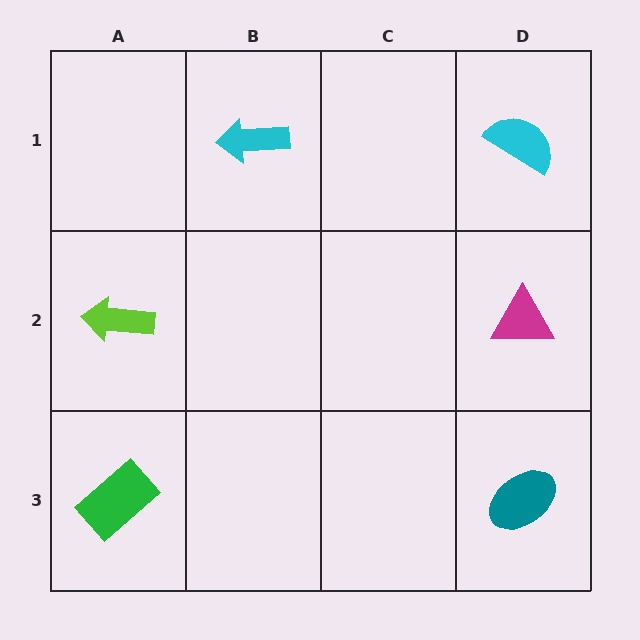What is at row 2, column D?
A magenta triangle.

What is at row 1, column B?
A cyan arrow.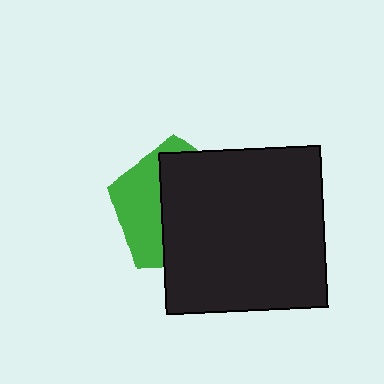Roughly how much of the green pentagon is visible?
A small part of it is visible (roughly 37%).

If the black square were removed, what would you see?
You would see the complete green pentagon.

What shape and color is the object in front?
The object in front is a black square.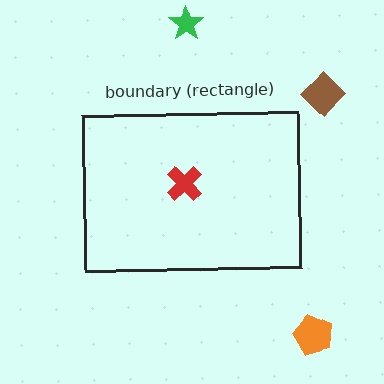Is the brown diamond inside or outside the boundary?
Outside.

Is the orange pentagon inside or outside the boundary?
Outside.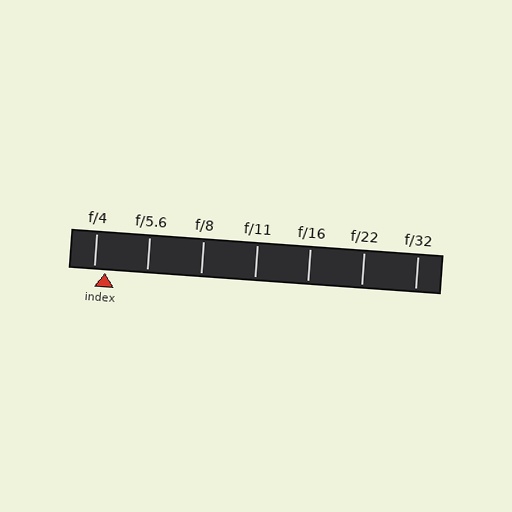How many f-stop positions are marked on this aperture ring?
There are 7 f-stop positions marked.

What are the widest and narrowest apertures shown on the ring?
The widest aperture shown is f/4 and the narrowest is f/32.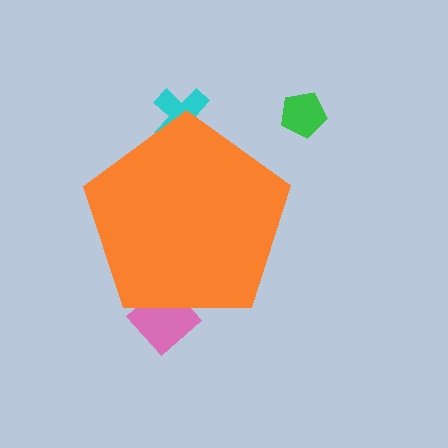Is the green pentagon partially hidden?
No, the green pentagon is fully visible.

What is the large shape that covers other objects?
An orange pentagon.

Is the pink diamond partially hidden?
Yes, the pink diamond is partially hidden behind the orange pentagon.